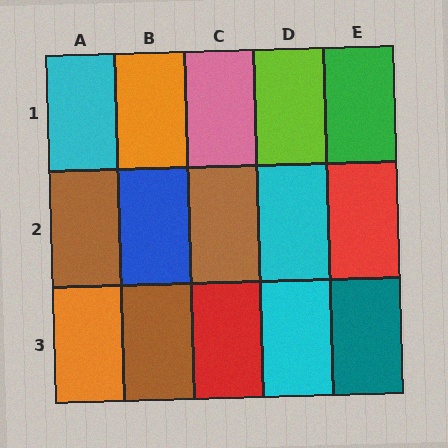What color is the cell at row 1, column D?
Lime.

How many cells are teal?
1 cell is teal.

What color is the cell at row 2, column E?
Red.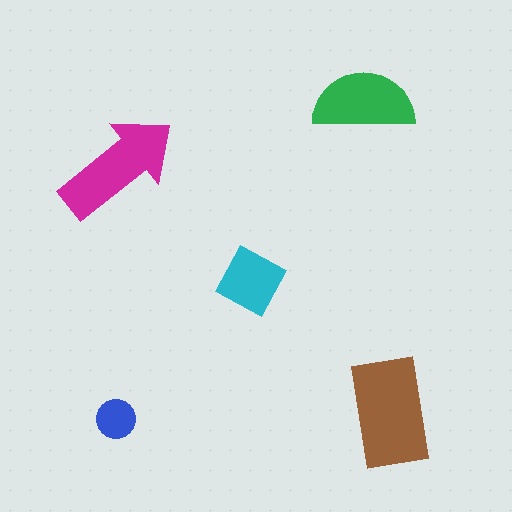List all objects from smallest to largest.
The blue circle, the cyan diamond, the green semicircle, the magenta arrow, the brown rectangle.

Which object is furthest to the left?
The blue circle is leftmost.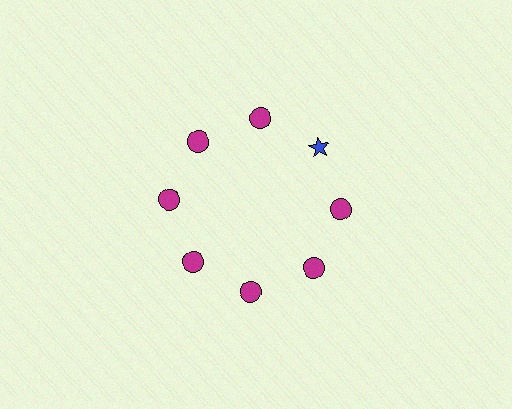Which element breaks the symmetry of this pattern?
The blue star at roughly the 2 o'clock position breaks the symmetry. All other shapes are magenta circles.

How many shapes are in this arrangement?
There are 8 shapes arranged in a ring pattern.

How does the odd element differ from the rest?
It differs in both color (blue instead of magenta) and shape (star instead of circle).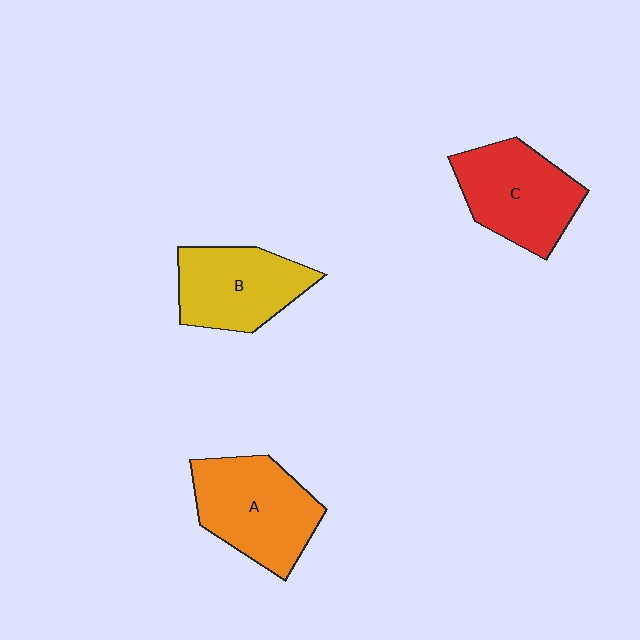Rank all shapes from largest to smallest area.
From largest to smallest: A (orange), C (red), B (yellow).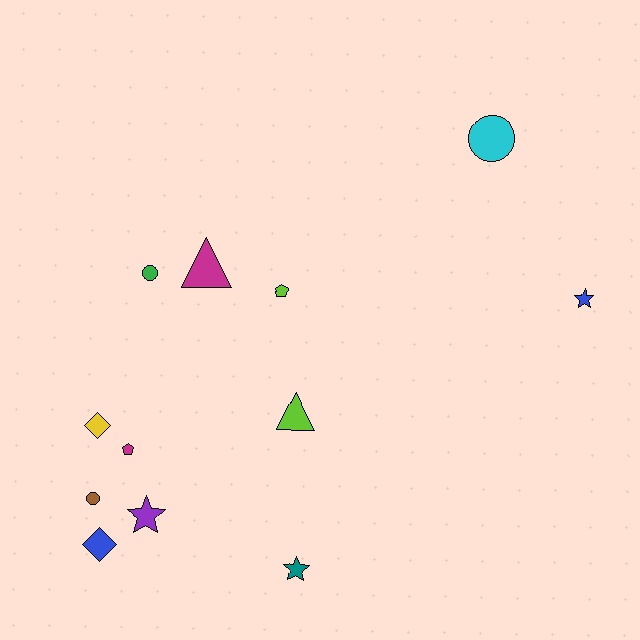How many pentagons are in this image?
There are 2 pentagons.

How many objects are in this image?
There are 12 objects.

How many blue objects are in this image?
There are 2 blue objects.